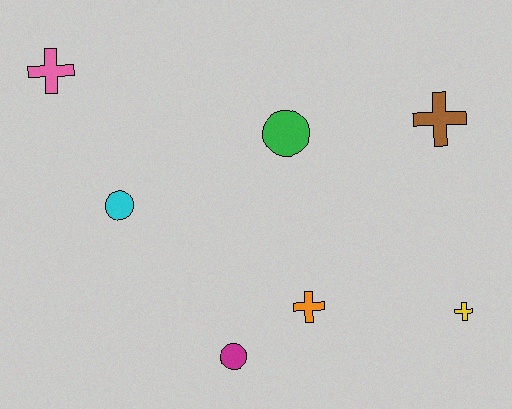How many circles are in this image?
There are 3 circles.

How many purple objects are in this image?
There are no purple objects.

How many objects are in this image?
There are 7 objects.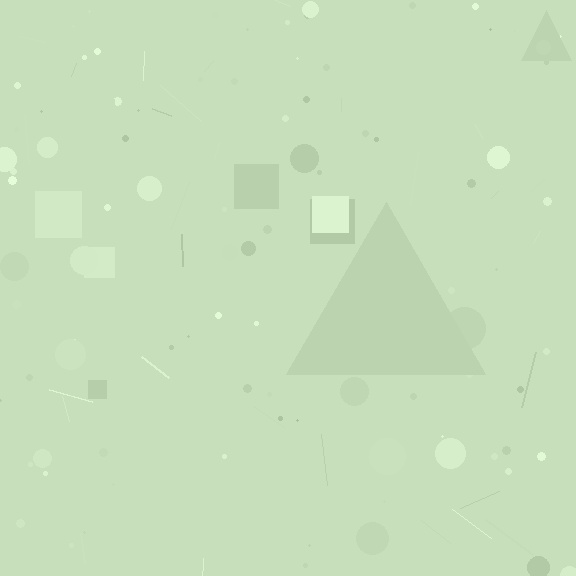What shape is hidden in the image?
A triangle is hidden in the image.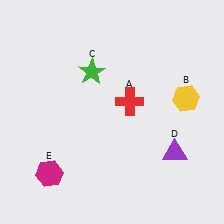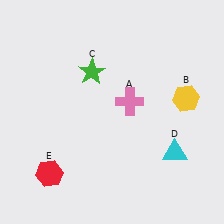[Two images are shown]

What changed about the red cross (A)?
In Image 1, A is red. In Image 2, it changed to pink.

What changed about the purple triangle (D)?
In Image 1, D is purple. In Image 2, it changed to cyan.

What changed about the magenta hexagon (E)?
In Image 1, E is magenta. In Image 2, it changed to red.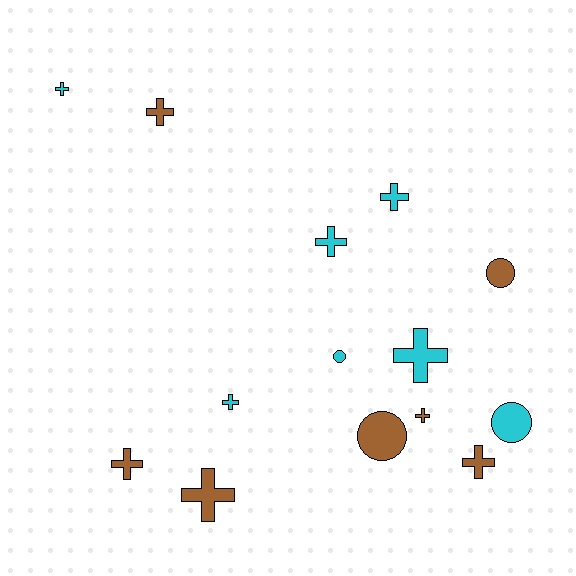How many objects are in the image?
There are 14 objects.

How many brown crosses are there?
There are 5 brown crosses.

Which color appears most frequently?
Brown, with 7 objects.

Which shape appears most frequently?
Cross, with 10 objects.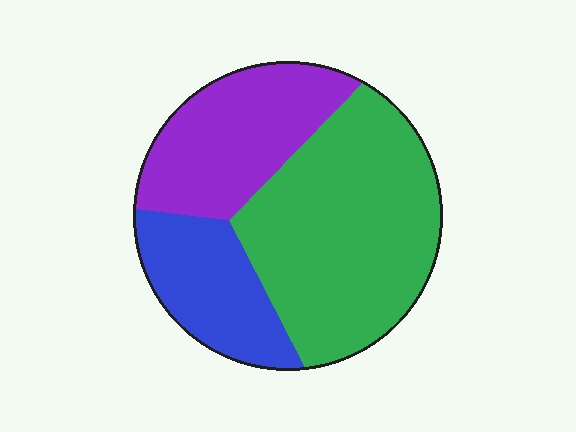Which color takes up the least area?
Blue, at roughly 20%.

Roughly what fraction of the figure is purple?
Purple covers 28% of the figure.